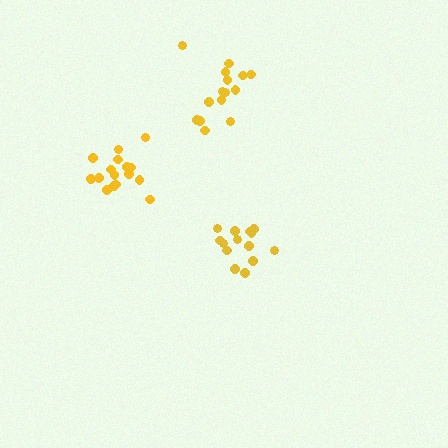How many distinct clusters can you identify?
There are 3 distinct clusters.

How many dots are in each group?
Group 1: 14 dots, Group 2: 16 dots, Group 3: 15 dots (45 total).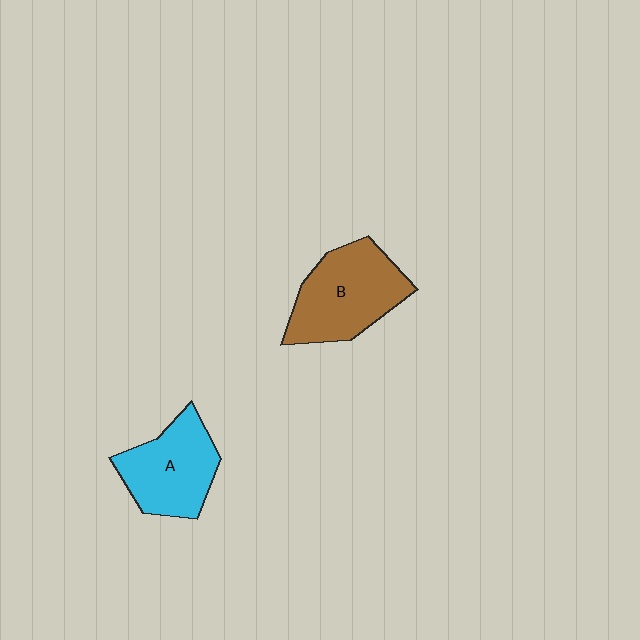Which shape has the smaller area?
Shape A (cyan).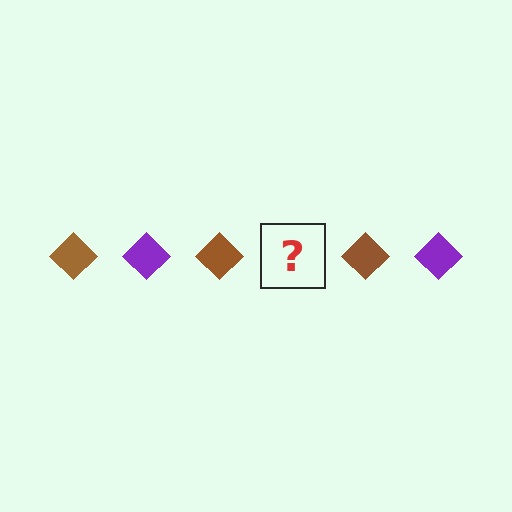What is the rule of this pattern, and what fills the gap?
The rule is that the pattern cycles through brown, purple diamonds. The gap should be filled with a purple diamond.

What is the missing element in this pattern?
The missing element is a purple diamond.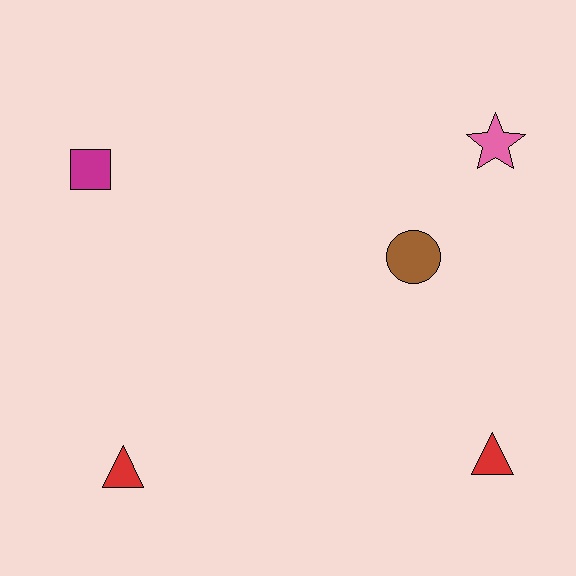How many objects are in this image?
There are 5 objects.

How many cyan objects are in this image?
There are no cyan objects.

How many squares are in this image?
There is 1 square.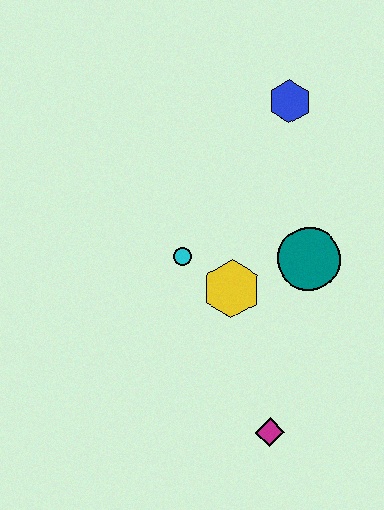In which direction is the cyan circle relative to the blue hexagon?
The cyan circle is below the blue hexagon.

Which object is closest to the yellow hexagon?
The cyan circle is closest to the yellow hexagon.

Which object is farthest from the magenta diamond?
The blue hexagon is farthest from the magenta diamond.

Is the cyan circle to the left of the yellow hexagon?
Yes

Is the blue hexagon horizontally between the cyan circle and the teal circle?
Yes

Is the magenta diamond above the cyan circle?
No